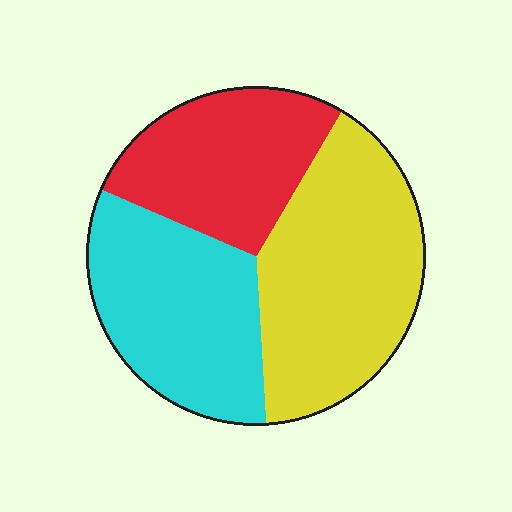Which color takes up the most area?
Yellow, at roughly 40%.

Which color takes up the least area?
Red, at roughly 25%.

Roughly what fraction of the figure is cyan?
Cyan takes up about one third (1/3) of the figure.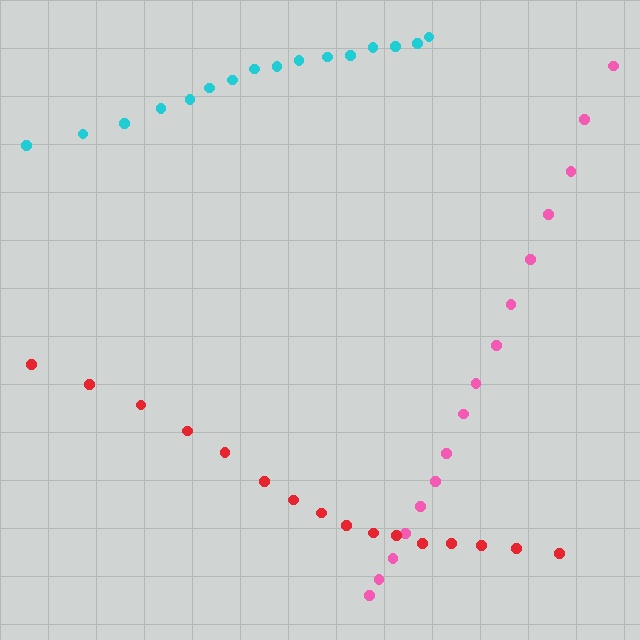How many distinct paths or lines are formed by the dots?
There are 3 distinct paths.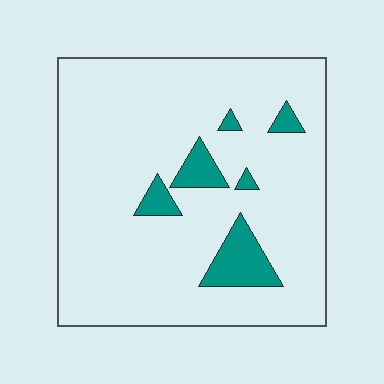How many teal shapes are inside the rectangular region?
6.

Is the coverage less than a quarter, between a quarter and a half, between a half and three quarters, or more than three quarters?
Less than a quarter.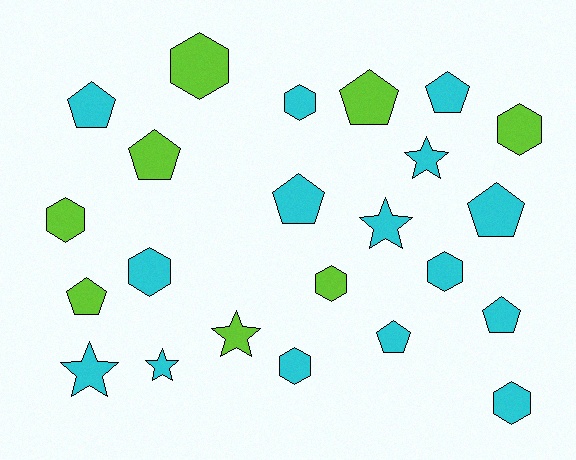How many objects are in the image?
There are 23 objects.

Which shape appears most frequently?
Pentagon, with 9 objects.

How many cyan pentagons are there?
There are 6 cyan pentagons.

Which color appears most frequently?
Cyan, with 15 objects.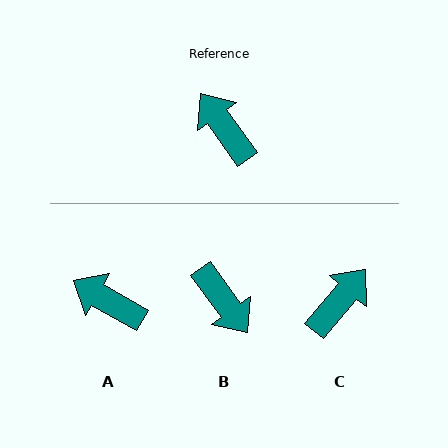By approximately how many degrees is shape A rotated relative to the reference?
Approximately 25 degrees counter-clockwise.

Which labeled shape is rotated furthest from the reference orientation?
B, about 179 degrees away.